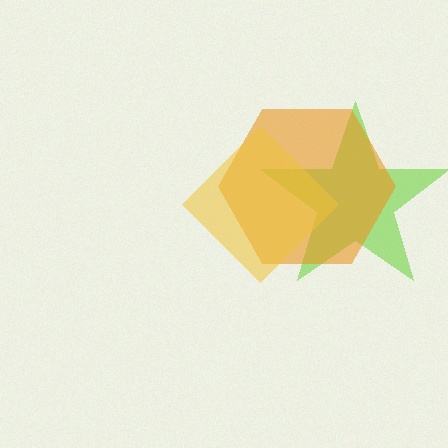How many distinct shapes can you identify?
There are 3 distinct shapes: a lime star, an orange hexagon, a yellow diamond.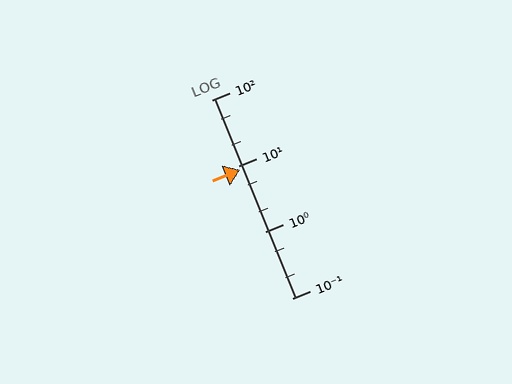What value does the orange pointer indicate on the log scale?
The pointer indicates approximately 8.8.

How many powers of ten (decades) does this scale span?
The scale spans 3 decades, from 0.1 to 100.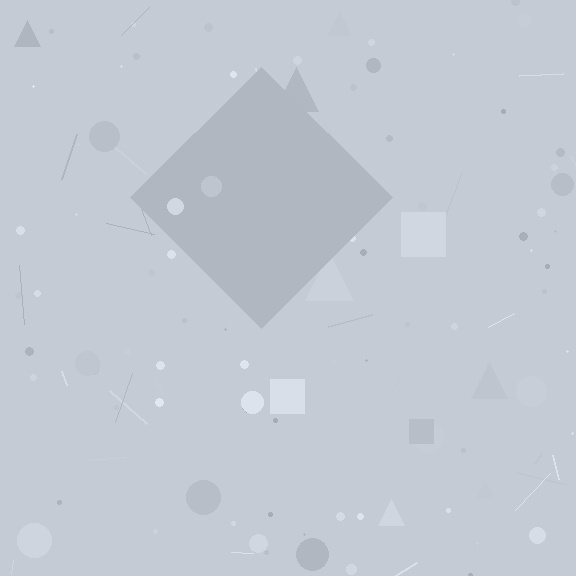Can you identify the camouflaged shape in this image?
The camouflaged shape is a diamond.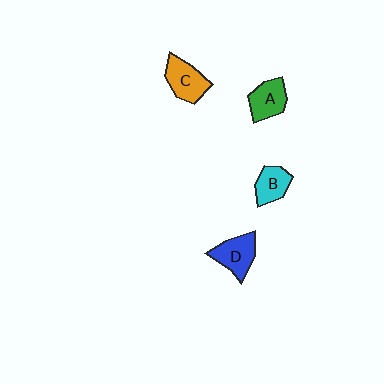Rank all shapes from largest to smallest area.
From largest to smallest: C (orange), D (blue), A (green), B (cyan).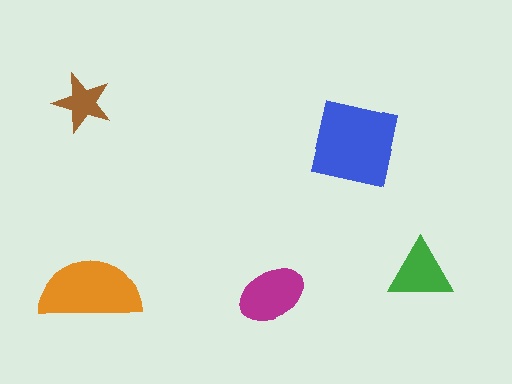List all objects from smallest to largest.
The brown star, the green triangle, the magenta ellipse, the orange semicircle, the blue square.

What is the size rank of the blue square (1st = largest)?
1st.